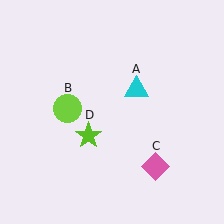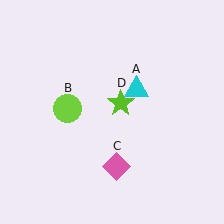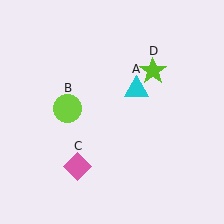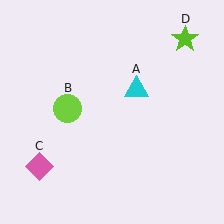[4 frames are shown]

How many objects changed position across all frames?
2 objects changed position: pink diamond (object C), lime star (object D).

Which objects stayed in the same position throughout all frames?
Cyan triangle (object A) and lime circle (object B) remained stationary.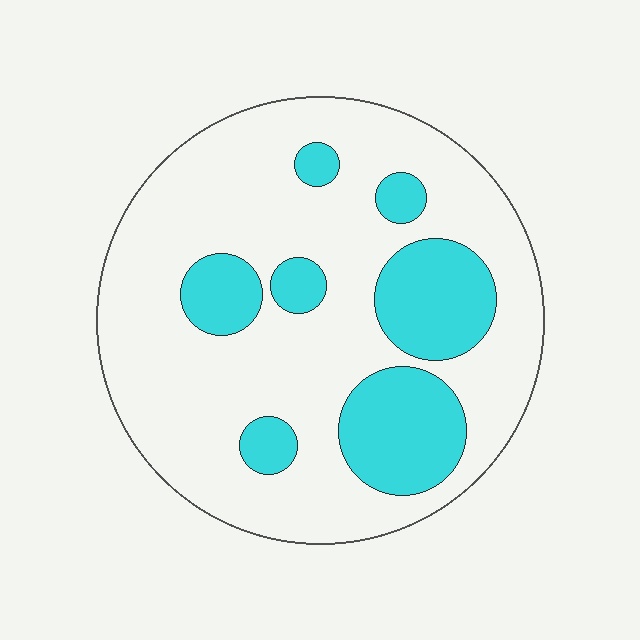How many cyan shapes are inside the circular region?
7.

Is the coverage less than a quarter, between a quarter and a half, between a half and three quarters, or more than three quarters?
Less than a quarter.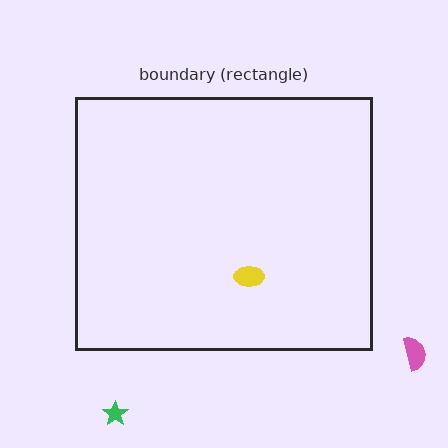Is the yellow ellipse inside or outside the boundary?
Inside.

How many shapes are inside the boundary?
1 inside, 2 outside.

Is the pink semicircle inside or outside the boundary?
Outside.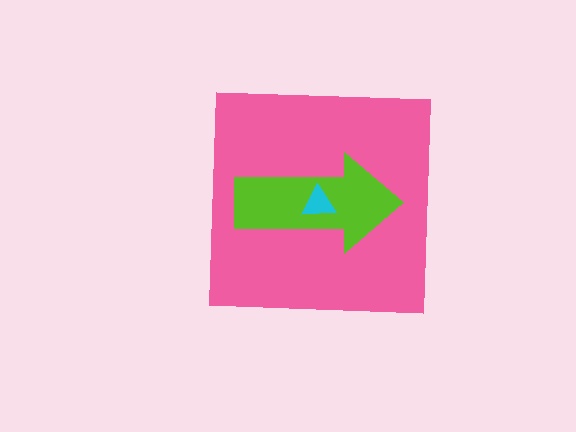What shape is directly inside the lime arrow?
The cyan triangle.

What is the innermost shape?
The cyan triangle.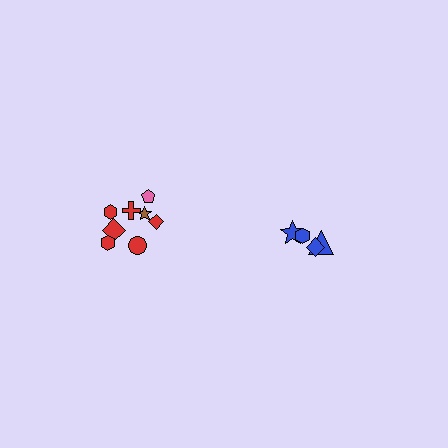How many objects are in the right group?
There are 4 objects.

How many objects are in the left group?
There are 8 objects.